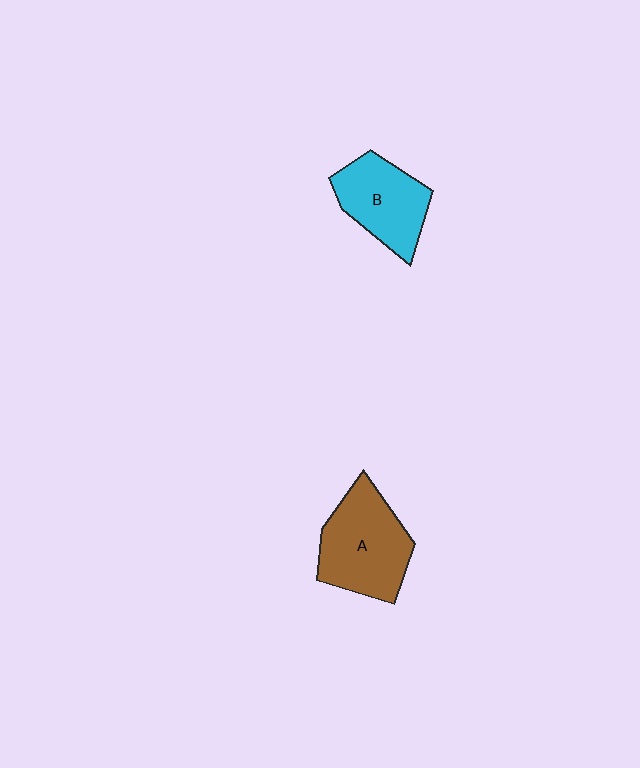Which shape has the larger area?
Shape A (brown).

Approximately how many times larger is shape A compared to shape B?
Approximately 1.2 times.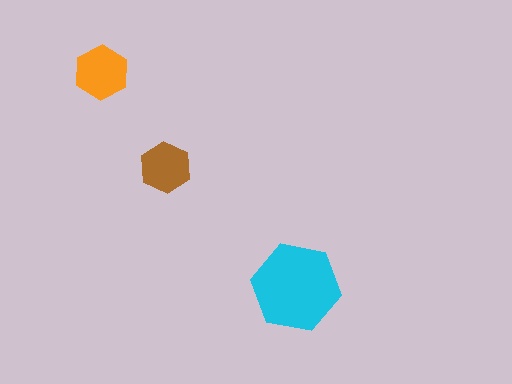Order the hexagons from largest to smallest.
the cyan one, the orange one, the brown one.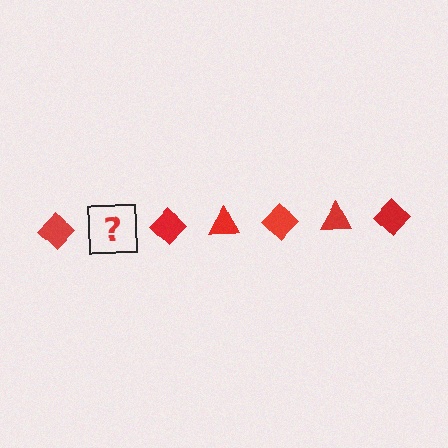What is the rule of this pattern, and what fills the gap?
The rule is that the pattern cycles through diamond, triangle shapes in red. The gap should be filled with a red triangle.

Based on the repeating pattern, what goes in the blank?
The blank should be a red triangle.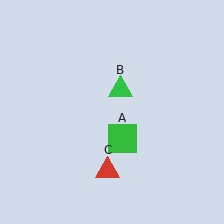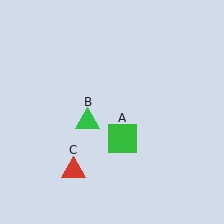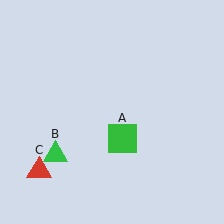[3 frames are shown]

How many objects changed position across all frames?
2 objects changed position: green triangle (object B), red triangle (object C).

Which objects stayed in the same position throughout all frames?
Green square (object A) remained stationary.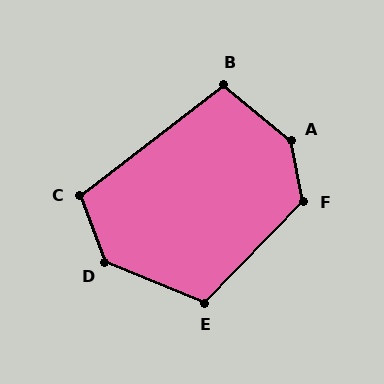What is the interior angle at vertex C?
Approximately 107 degrees (obtuse).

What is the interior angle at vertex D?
Approximately 133 degrees (obtuse).